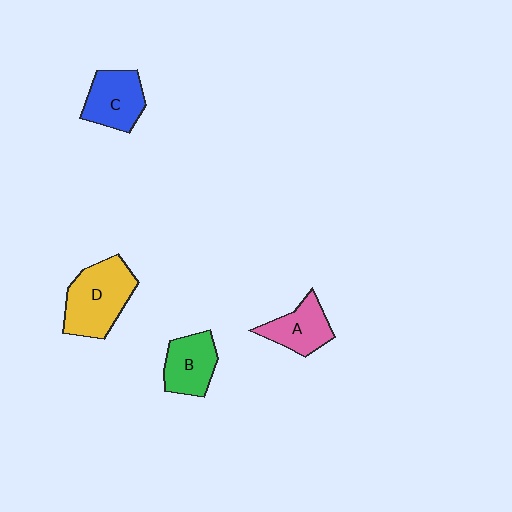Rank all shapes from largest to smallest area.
From largest to smallest: D (yellow), C (blue), B (green), A (pink).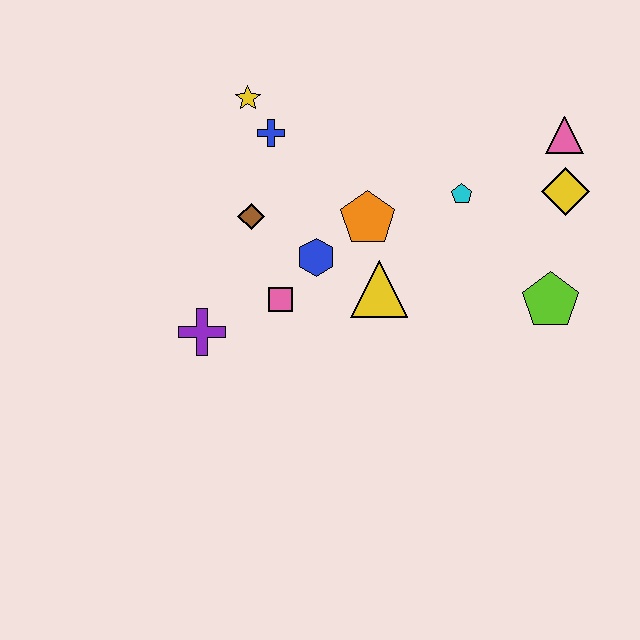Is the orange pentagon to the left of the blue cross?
No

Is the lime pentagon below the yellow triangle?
Yes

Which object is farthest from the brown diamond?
The pink triangle is farthest from the brown diamond.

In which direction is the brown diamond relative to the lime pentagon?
The brown diamond is to the left of the lime pentagon.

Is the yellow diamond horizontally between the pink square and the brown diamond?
No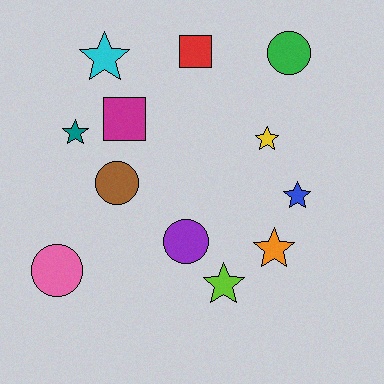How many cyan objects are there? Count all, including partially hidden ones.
There is 1 cyan object.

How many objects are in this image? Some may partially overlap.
There are 12 objects.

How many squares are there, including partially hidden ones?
There are 2 squares.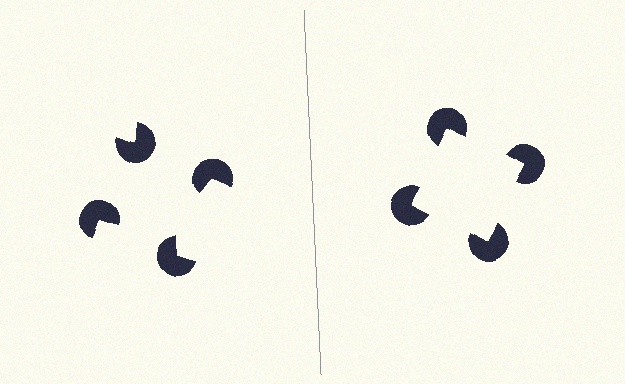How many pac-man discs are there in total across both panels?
8 — 4 on each side.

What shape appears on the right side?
An illusory square.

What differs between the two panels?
The pac-man discs are positioned identically on both sides; only the wedge orientations differ. On the right they align to a square; on the left they are misaligned.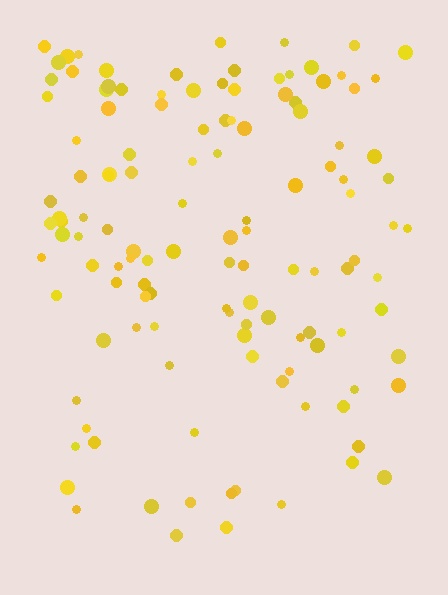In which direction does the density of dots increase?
From bottom to top, with the top side densest.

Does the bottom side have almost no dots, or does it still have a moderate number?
Still a moderate number, just noticeably fewer than the top.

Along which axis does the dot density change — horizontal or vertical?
Vertical.